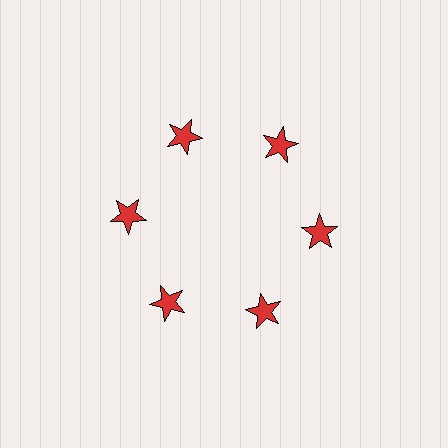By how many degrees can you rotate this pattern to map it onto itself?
The pattern maps onto itself every 60 degrees of rotation.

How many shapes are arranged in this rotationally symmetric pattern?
There are 6 shapes, arranged in 6 groups of 1.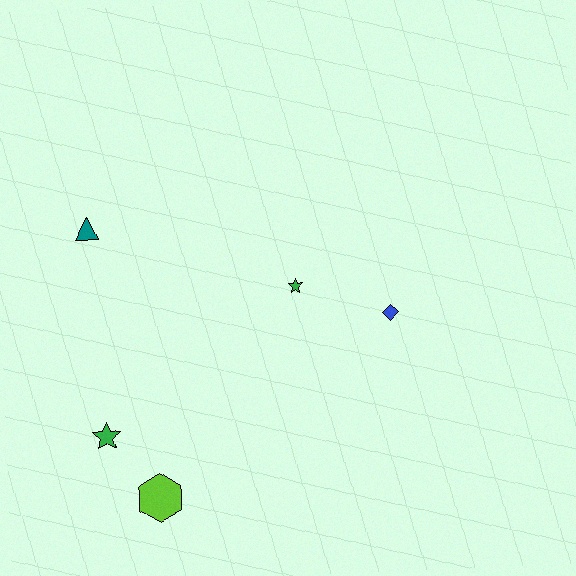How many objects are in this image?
There are 5 objects.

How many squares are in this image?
There are no squares.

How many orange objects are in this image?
There are no orange objects.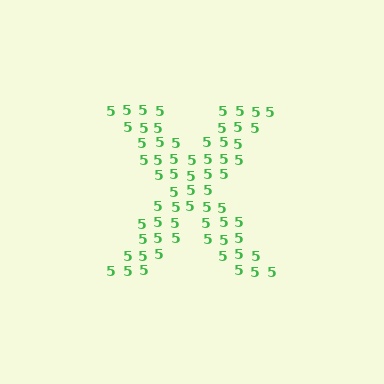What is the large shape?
The large shape is the letter X.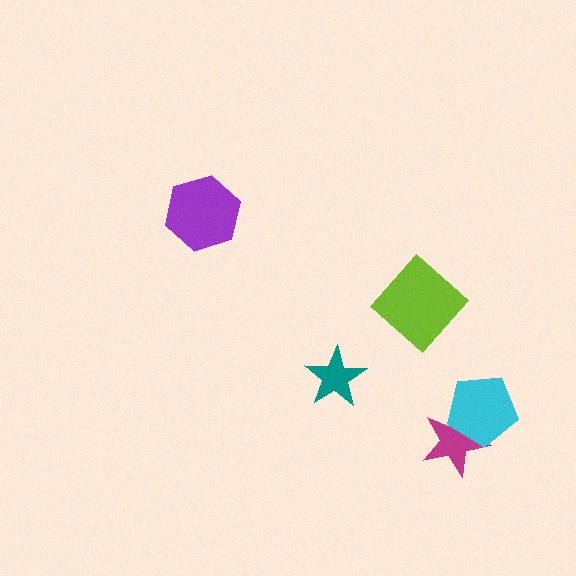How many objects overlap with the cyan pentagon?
1 object overlaps with the cyan pentagon.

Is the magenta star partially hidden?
Yes, it is partially covered by another shape.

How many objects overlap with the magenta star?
1 object overlaps with the magenta star.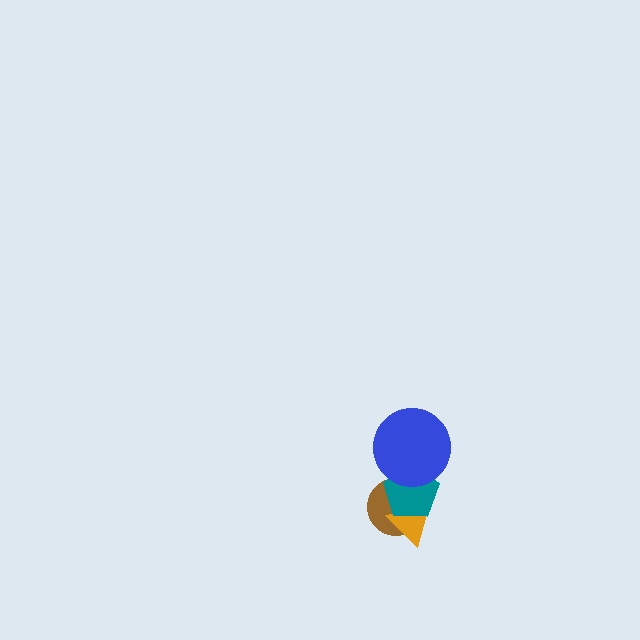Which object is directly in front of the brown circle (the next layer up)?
The orange triangle is directly in front of the brown circle.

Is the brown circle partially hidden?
Yes, it is partially covered by another shape.